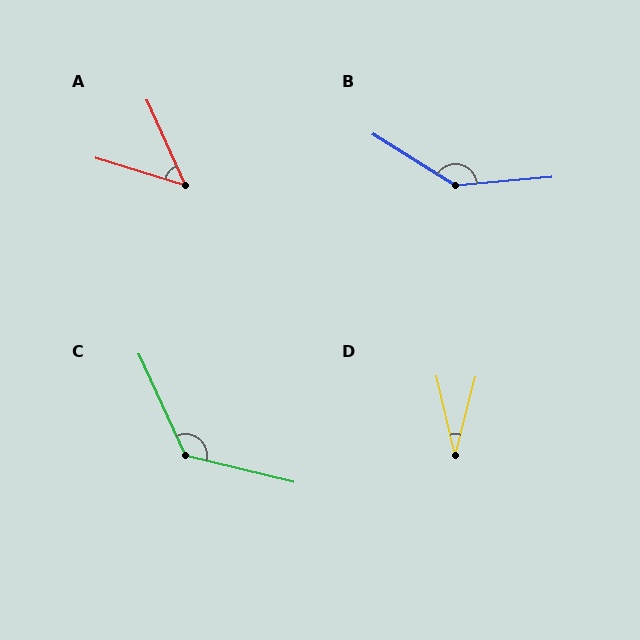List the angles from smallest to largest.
D (28°), A (48°), C (128°), B (143°).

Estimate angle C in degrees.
Approximately 128 degrees.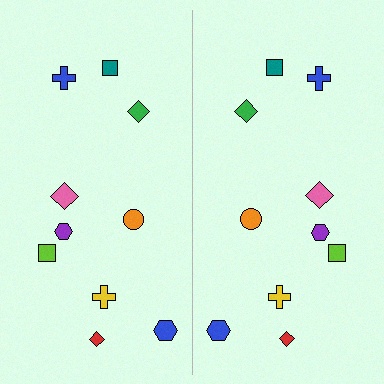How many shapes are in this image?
There are 20 shapes in this image.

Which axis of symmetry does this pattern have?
The pattern has a vertical axis of symmetry running through the center of the image.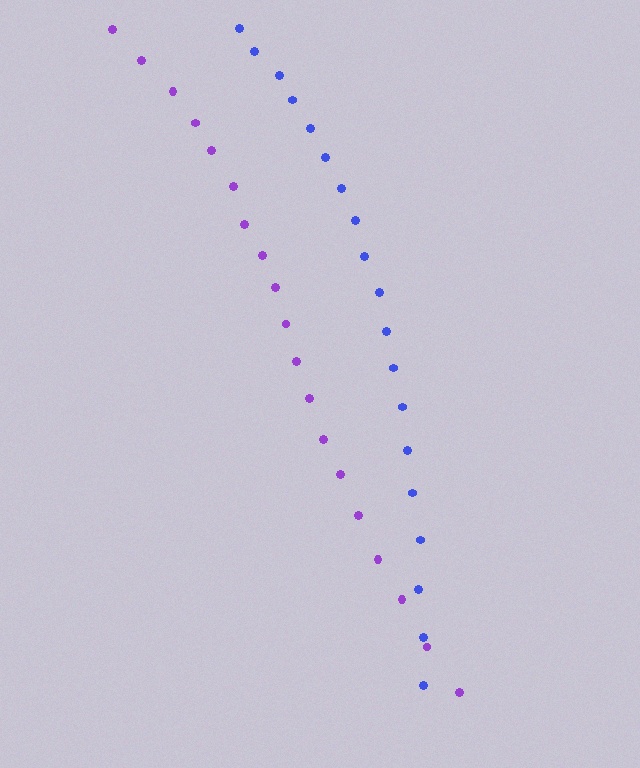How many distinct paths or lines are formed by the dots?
There are 2 distinct paths.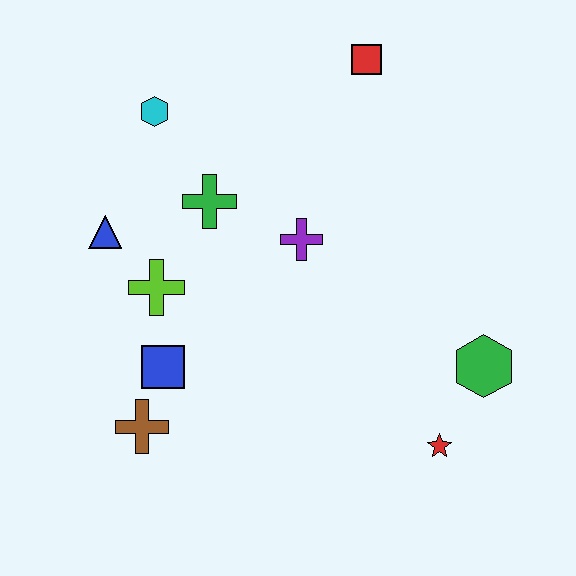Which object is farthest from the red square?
The brown cross is farthest from the red square.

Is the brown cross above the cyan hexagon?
No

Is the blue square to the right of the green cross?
No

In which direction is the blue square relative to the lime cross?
The blue square is below the lime cross.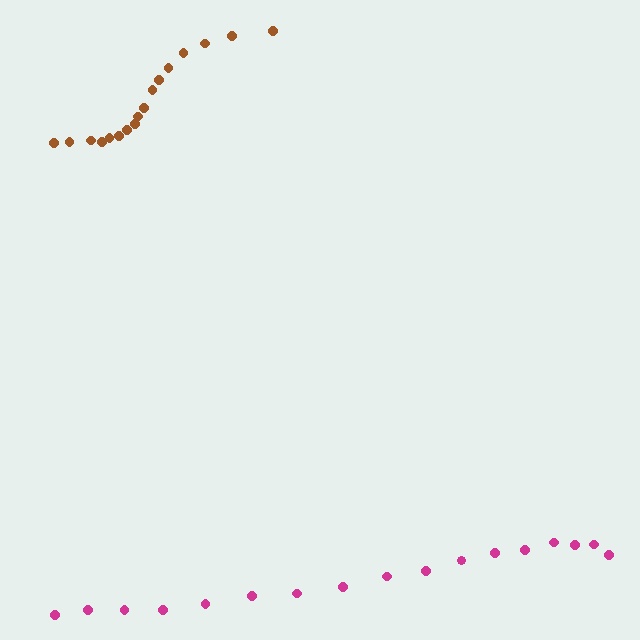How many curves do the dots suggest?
There are 2 distinct paths.